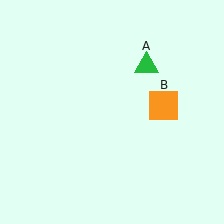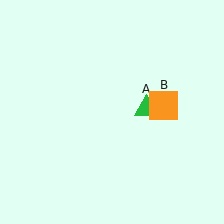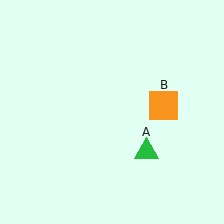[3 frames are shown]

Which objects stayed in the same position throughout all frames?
Orange square (object B) remained stationary.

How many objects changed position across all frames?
1 object changed position: green triangle (object A).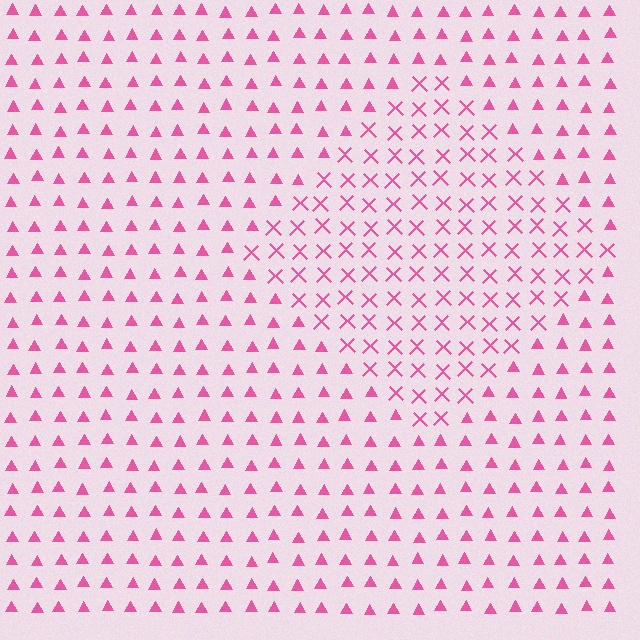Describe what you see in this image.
The image is filled with small pink elements arranged in a uniform grid. A diamond-shaped region contains X marks, while the surrounding area contains triangles. The boundary is defined purely by the change in element shape.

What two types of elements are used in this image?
The image uses X marks inside the diamond region and triangles outside it.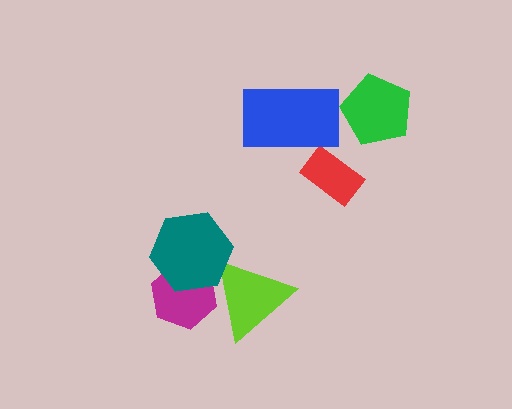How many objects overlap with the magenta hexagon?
2 objects overlap with the magenta hexagon.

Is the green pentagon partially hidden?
No, no other shape covers it.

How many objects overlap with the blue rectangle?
0 objects overlap with the blue rectangle.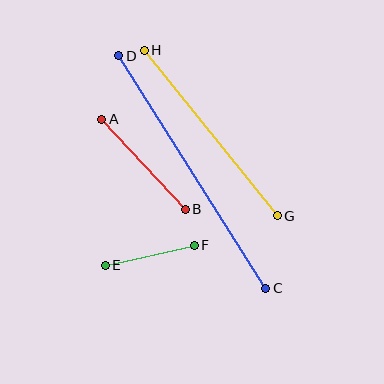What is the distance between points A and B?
The distance is approximately 123 pixels.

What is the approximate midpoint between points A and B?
The midpoint is at approximately (143, 164) pixels.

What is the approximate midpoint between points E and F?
The midpoint is at approximately (150, 255) pixels.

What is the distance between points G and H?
The distance is approximately 213 pixels.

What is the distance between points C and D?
The distance is approximately 275 pixels.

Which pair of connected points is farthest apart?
Points C and D are farthest apart.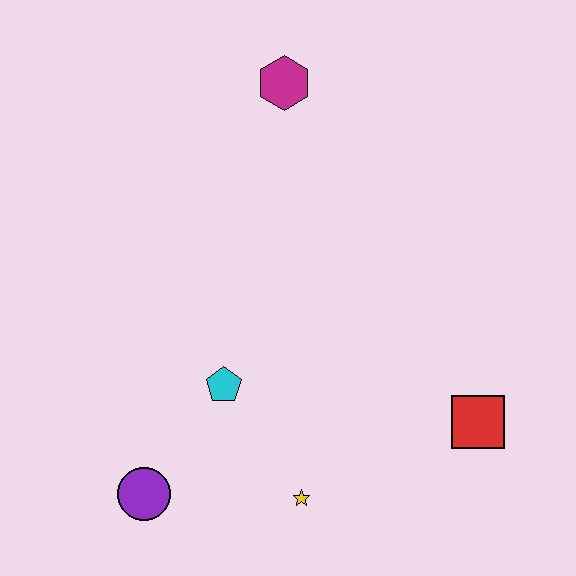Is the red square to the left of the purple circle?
No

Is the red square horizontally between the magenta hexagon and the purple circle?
No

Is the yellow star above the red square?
No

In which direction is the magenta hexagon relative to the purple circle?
The magenta hexagon is above the purple circle.